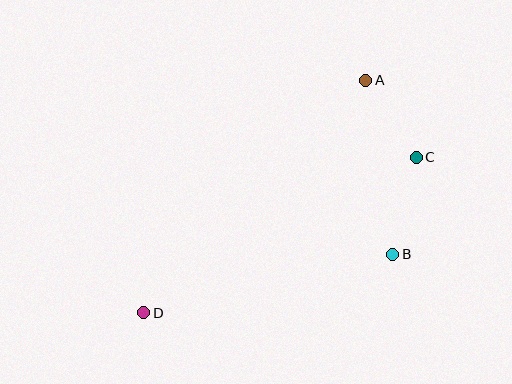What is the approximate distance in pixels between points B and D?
The distance between B and D is approximately 256 pixels.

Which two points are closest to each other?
Points A and C are closest to each other.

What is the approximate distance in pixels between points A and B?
The distance between A and B is approximately 176 pixels.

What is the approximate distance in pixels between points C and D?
The distance between C and D is approximately 314 pixels.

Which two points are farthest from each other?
Points A and D are farthest from each other.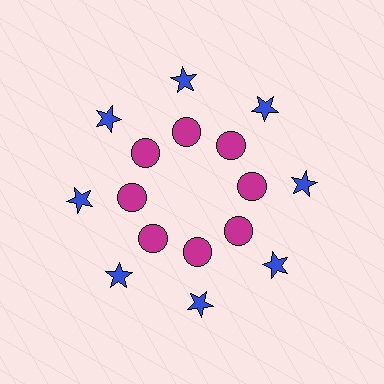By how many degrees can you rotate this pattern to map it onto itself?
The pattern maps onto itself every 45 degrees of rotation.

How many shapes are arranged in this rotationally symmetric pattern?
There are 16 shapes, arranged in 8 groups of 2.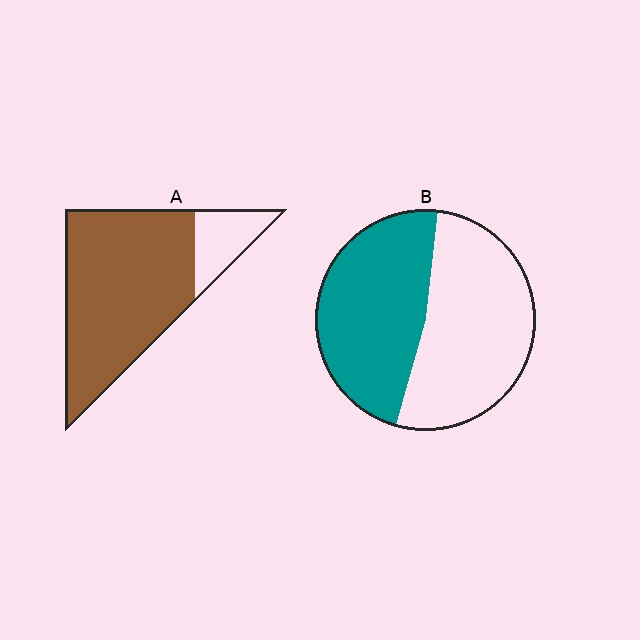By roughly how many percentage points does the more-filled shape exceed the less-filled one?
By roughly 35 percentage points (A over B).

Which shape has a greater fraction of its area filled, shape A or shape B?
Shape A.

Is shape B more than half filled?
Roughly half.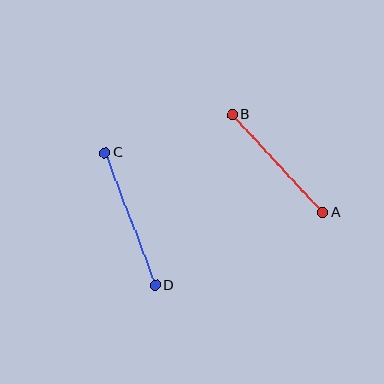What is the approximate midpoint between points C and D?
The midpoint is at approximately (130, 219) pixels.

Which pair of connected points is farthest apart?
Points C and D are farthest apart.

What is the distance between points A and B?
The distance is approximately 134 pixels.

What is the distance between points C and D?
The distance is approximately 141 pixels.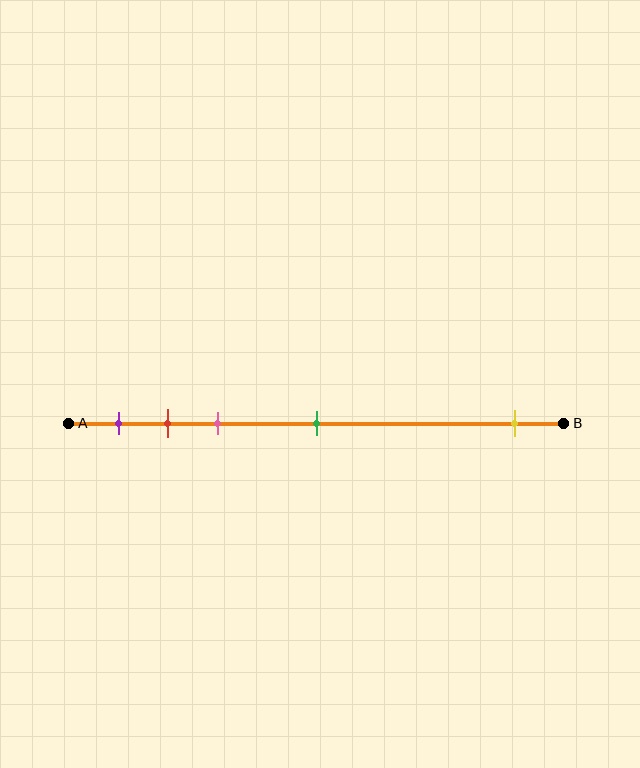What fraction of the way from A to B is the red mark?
The red mark is approximately 20% (0.2) of the way from A to B.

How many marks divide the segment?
There are 5 marks dividing the segment.